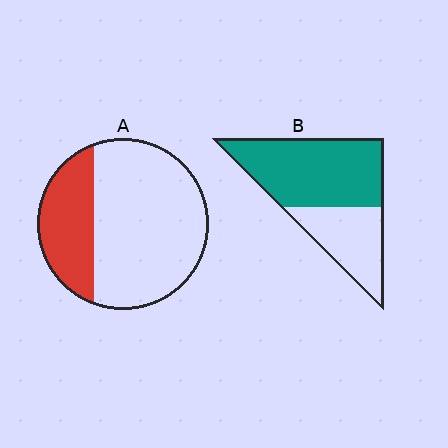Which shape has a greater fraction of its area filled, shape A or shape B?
Shape B.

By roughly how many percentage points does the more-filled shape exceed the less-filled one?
By roughly 35 percentage points (B over A).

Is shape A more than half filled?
No.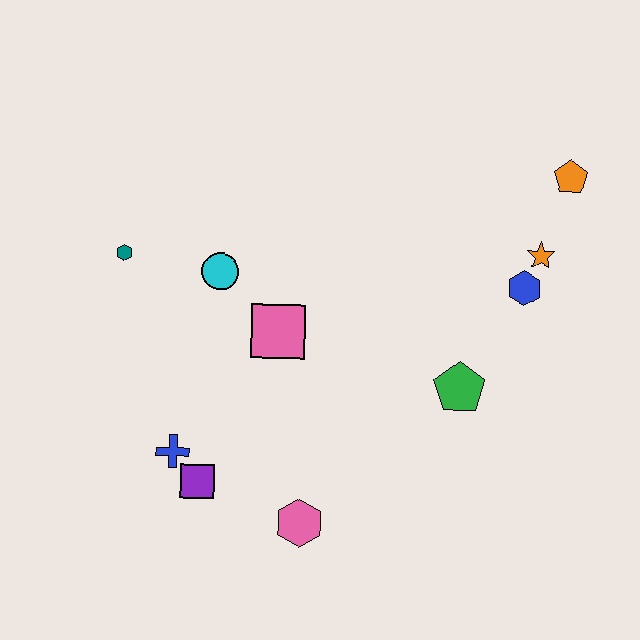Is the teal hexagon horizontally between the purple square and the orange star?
No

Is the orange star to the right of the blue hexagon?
Yes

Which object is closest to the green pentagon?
The blue hexagon is closest to the green pentagon.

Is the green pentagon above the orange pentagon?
No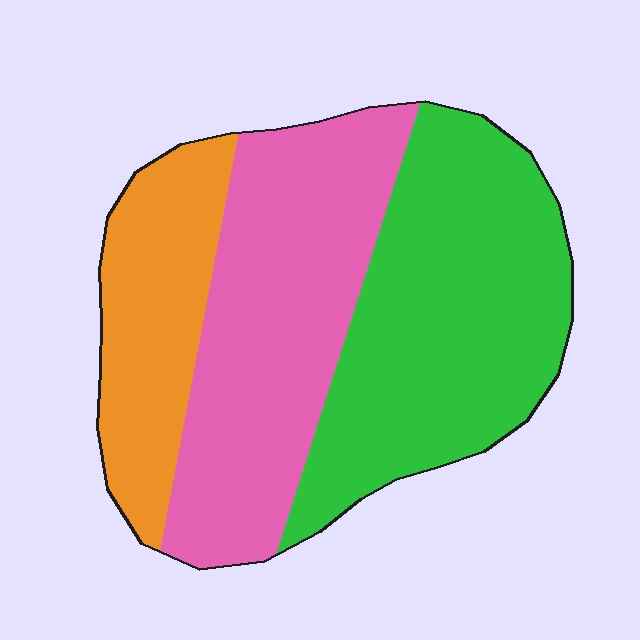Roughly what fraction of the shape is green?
Green takes up between a quarter and a half of the shape.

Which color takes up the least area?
Orange, at roughly 20%.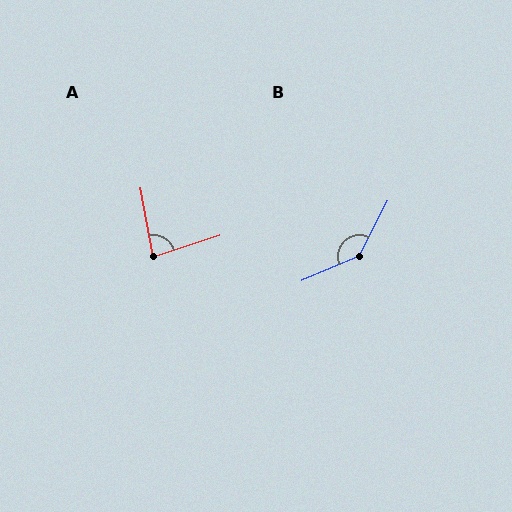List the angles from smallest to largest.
A (83°), B (140°).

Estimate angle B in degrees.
Approximately 140 degrees.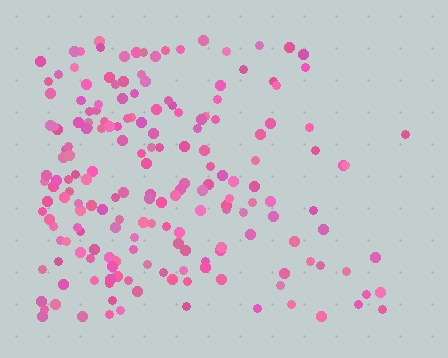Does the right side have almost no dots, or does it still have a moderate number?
Still a moderate number, just noticeably fewer than the left.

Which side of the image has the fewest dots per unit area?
The right.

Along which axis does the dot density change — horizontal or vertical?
Horizontal.